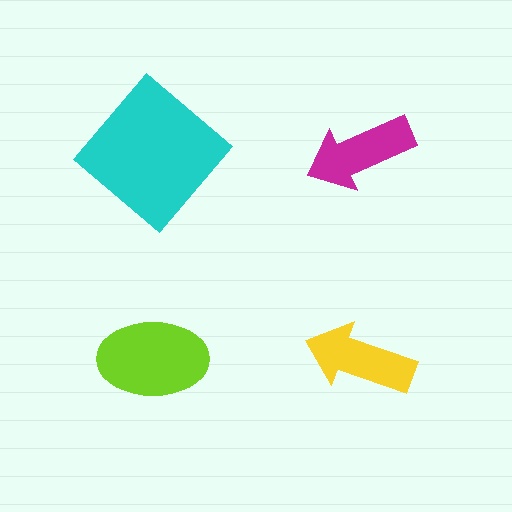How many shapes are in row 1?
2 shapes.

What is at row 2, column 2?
A yellow arrow.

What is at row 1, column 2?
A magenta arrow.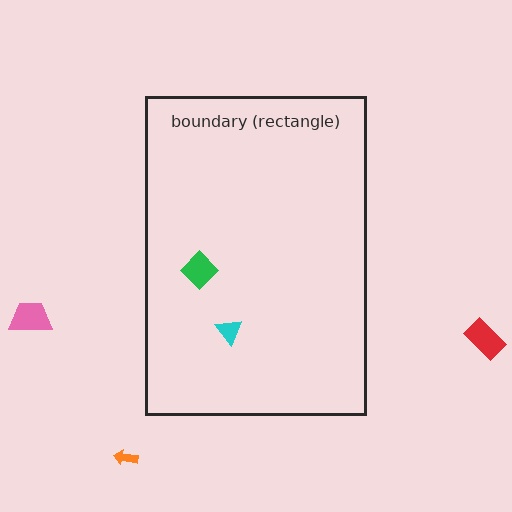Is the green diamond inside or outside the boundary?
Inside.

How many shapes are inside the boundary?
2 inside, 3 outside.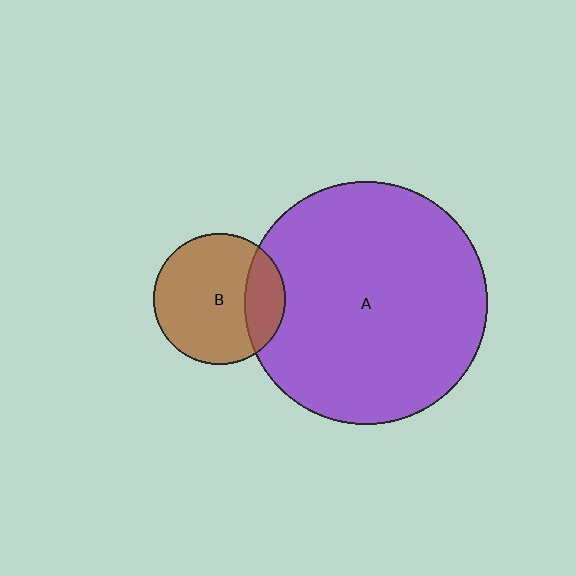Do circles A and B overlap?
Yes.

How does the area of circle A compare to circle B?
Approximately 3.4 times.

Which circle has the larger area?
Circle A (purple).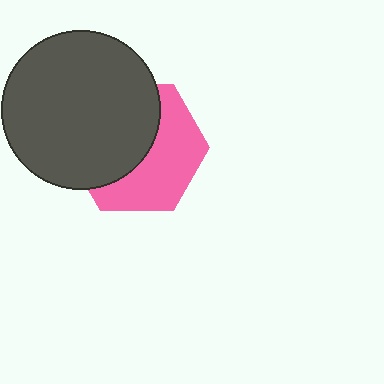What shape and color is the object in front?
The object in front is a dark gray circle.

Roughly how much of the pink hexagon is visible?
About half of it is visible (roughly 48%).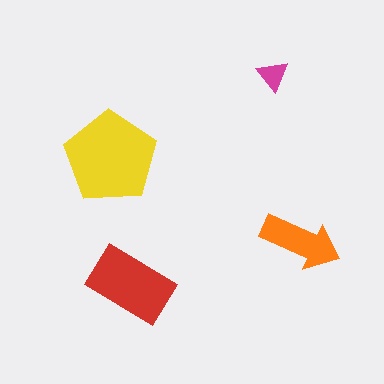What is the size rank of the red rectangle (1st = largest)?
2nd.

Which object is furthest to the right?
The orange arrow is rightmost.